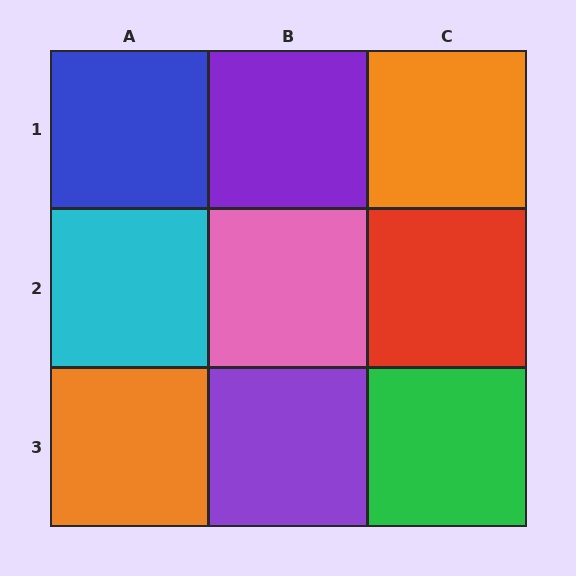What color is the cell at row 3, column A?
Orange.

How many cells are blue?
1 cell is blue.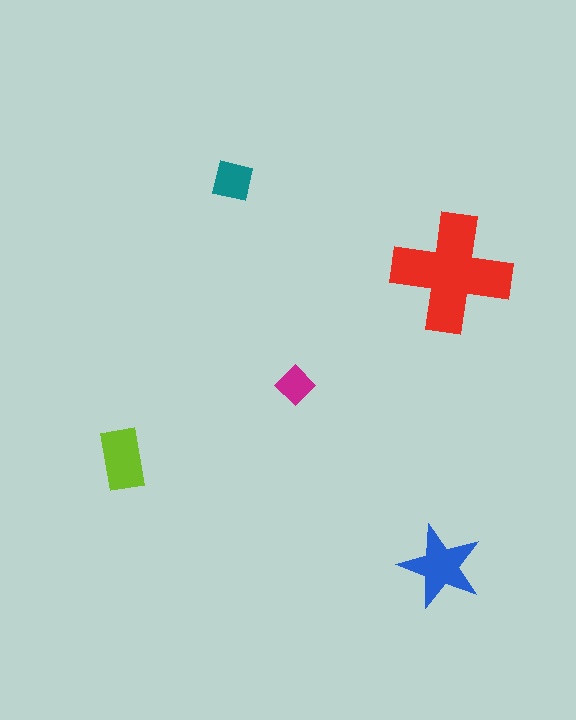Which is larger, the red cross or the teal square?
The red cross.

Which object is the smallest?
The magenta diamond.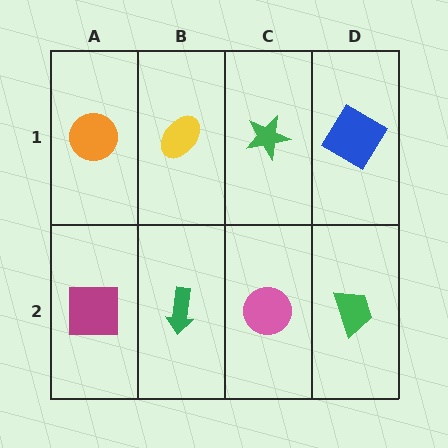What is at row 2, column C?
A pink circle.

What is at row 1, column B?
A yellow ellipse.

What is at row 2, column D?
A green trapezoid.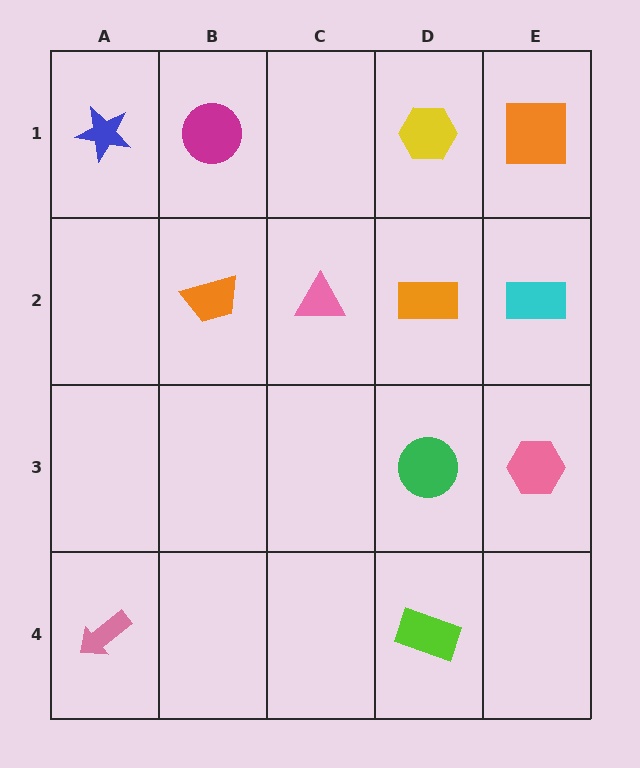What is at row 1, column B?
A magenta circle.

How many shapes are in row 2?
4 shapes.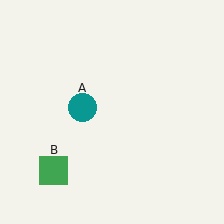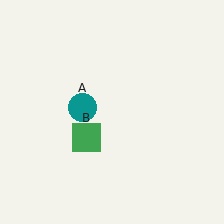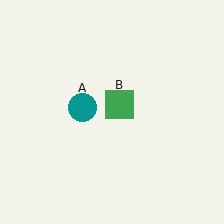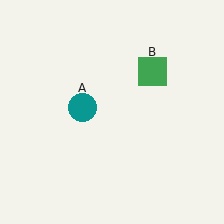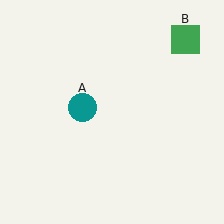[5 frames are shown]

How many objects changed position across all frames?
1 object changed position: green square (object B).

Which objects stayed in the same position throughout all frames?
Teal circle (object A) remained stationary.